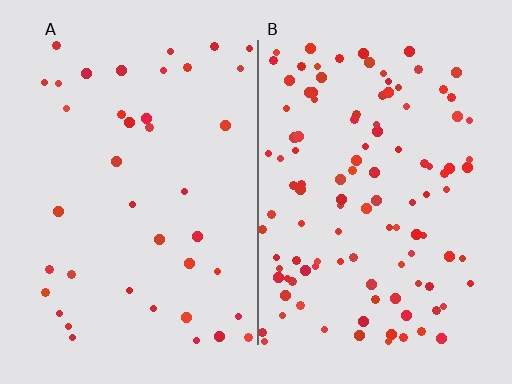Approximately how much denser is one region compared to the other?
Approximately 2.8× — region B over region A.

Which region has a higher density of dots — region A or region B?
B (the right).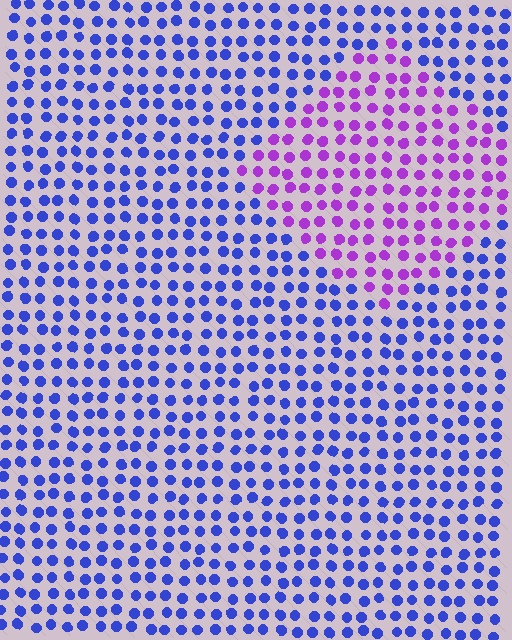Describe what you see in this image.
The image is filled with small blue elements in a uniform arrangement. A diamond-shaped region is visible where the elements are tinted to a slightly different hue, forming a subtle color boundary.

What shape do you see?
I see a diamond.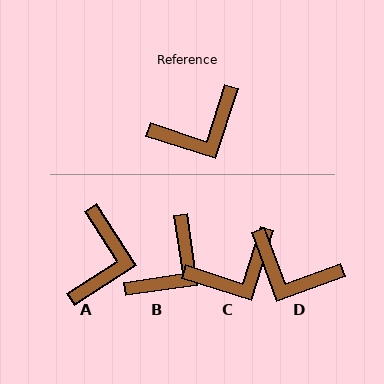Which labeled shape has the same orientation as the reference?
C.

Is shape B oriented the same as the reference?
No, it is off by about 26 degrees.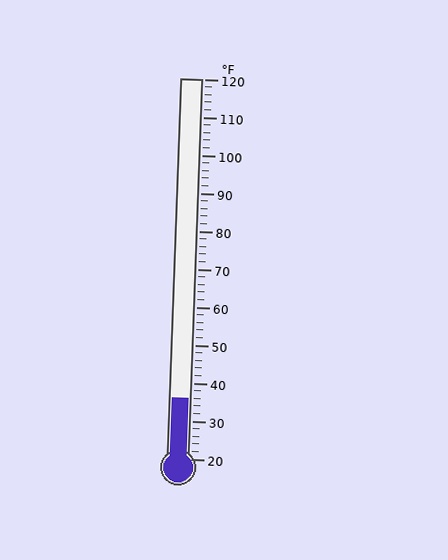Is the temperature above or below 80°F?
The temperature is below 80°F.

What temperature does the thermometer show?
The thermometer shows approximately 36°F.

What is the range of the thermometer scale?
The thermometer scale ranges from 20°F to 120°F.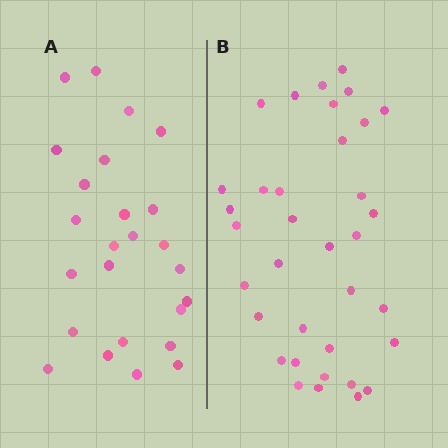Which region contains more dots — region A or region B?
Region B (the right region) has more dots.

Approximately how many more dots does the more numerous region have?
Region B has roughly 10 or so more dots than region A.